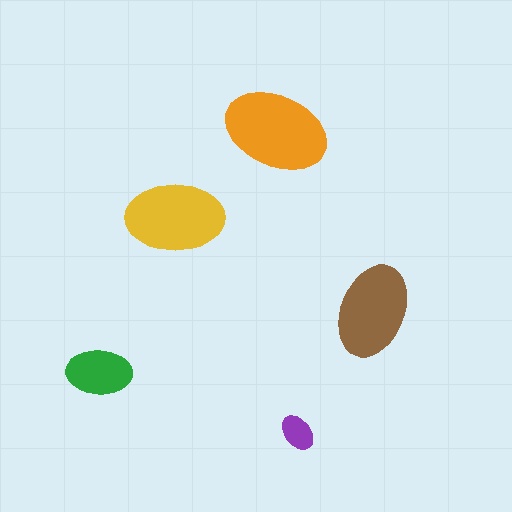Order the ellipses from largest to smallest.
the orange one, the yellow one, the brown one, the green one, the purple one.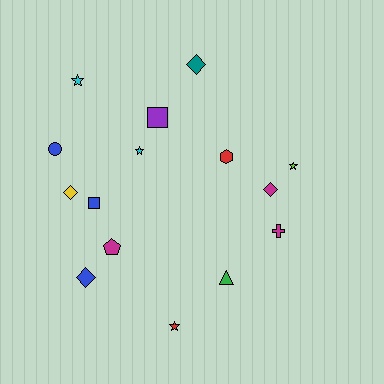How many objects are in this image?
There are 15 objects.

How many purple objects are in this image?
There is 1 purple object.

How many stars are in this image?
There are 4 stars.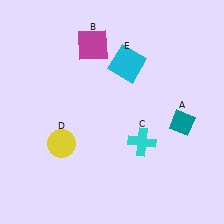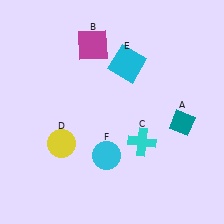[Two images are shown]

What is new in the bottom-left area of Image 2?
A cyan circle (F) was added in the bottom-left area of Image 2.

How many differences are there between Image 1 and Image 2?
There is 1 difference between the two images.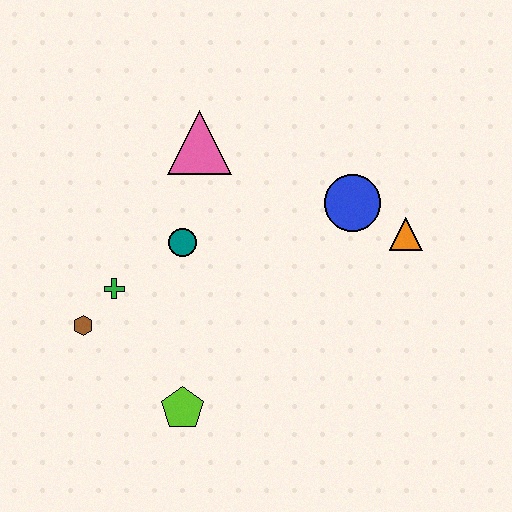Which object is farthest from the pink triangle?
The lime pentagon is farthest from the pink triangle.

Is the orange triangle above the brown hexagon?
Yes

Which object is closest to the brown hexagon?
The green cross is closest to the brown hexagon.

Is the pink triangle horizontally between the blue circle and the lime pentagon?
Yes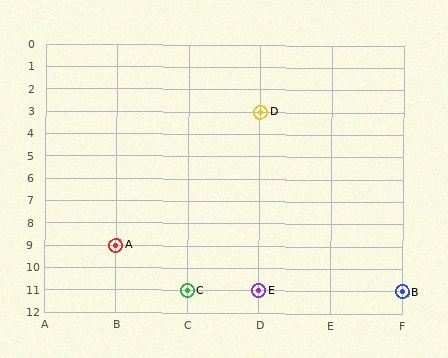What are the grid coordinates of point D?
Point D is at grid coordinates (D, 3).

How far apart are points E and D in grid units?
Points E and D are 8 rows apart.